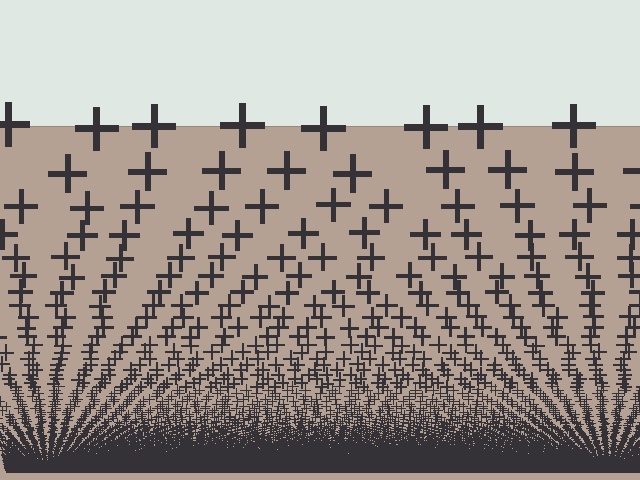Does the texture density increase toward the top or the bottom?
Density increases toward the bottom.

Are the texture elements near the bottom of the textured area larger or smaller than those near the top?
Smaller. The gradient is inverted — elements near the bottom are smaller and denser.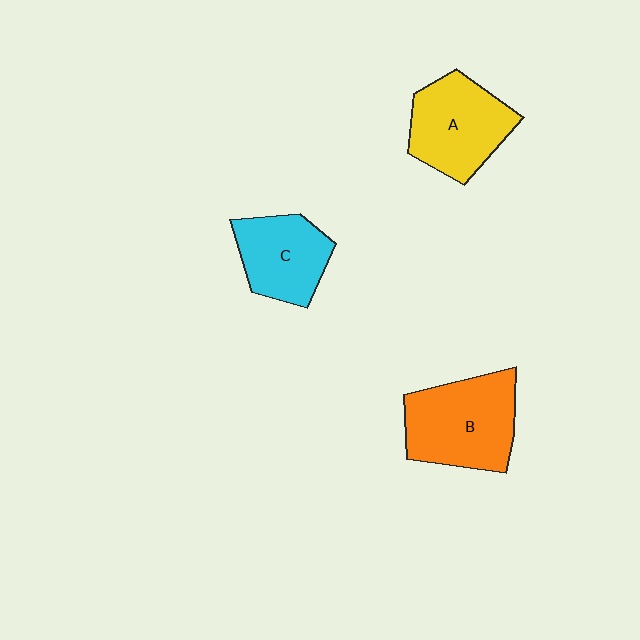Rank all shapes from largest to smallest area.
From largest to smallest: B (orange), A (yellow), C (cyan).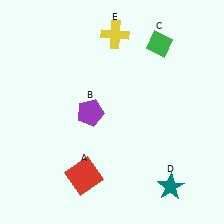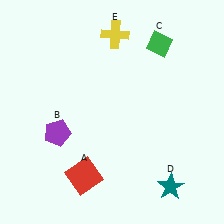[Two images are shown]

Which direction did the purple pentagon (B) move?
The purple pentagon (B) moved left.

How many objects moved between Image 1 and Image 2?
1 object moved between the two images.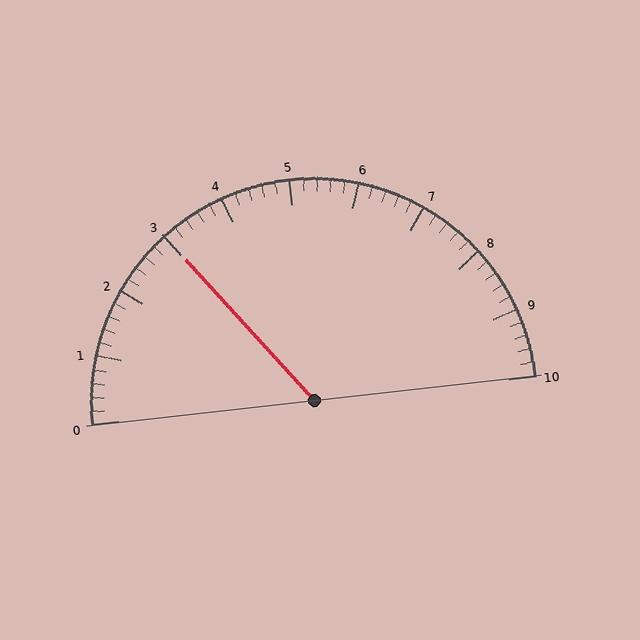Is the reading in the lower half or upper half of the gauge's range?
The reading is in the lower half of the range (0 to 10).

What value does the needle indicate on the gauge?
The needle indicates approximately 3.0.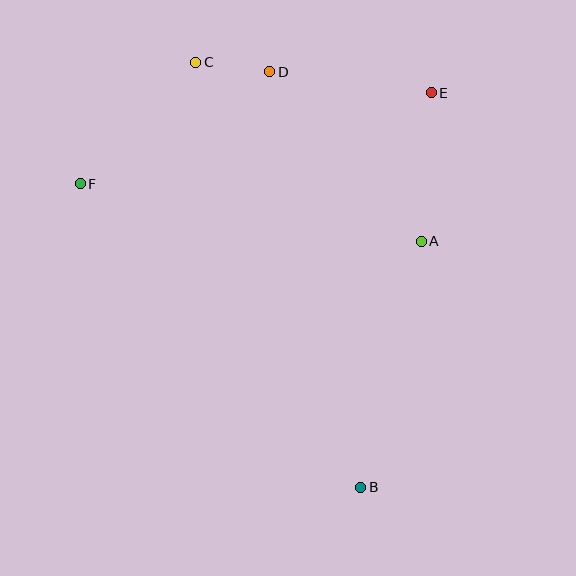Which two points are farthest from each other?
Points B and C are farthest from each other.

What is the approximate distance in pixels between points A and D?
The distance between A and D is approximately 227 pixels.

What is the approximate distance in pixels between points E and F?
The distance between E and F is approximately 362 pixels.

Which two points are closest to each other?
Points C and D are closest to each other.